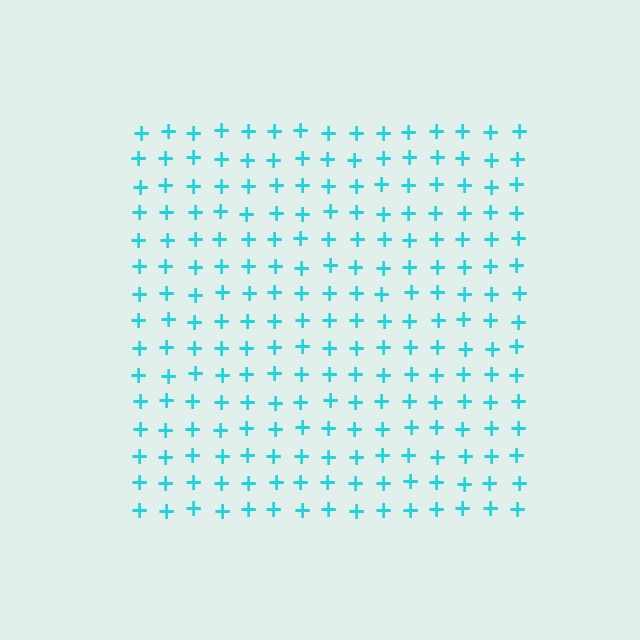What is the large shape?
The large shape is a square.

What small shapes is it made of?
It is made of small plus signs.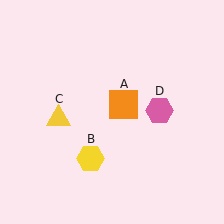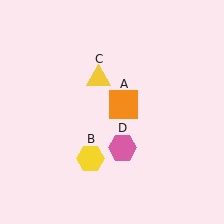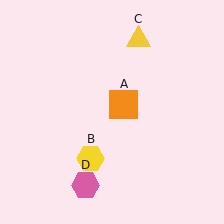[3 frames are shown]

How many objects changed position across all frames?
2 objects changed position: yellow triangle (object C), pink hexagon (object D).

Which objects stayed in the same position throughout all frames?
Orange square (object A) and yellow hexagon (object B) remained stationary.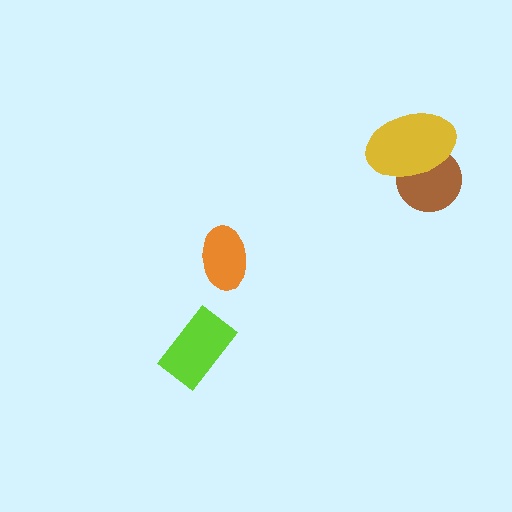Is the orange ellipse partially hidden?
No, no other shape covers it.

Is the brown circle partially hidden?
Yes, it is partially covered by another shape.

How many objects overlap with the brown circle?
1 object overlaps with the brown circle.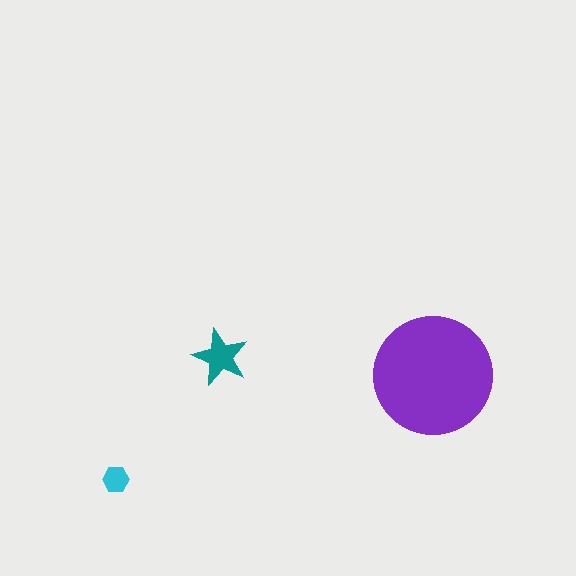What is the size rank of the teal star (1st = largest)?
2nd.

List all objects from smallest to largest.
The cyan hexagon, the teal star, the purple circle.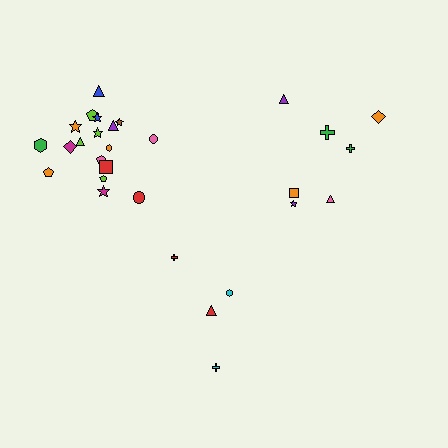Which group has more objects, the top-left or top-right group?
The top-left group.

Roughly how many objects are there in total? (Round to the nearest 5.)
Roughly 30 objects in total.